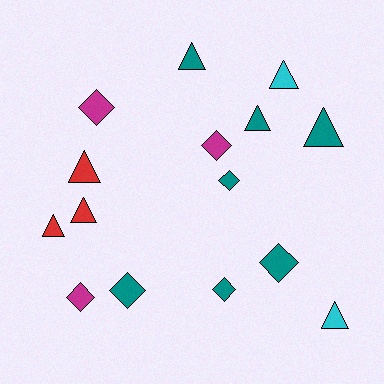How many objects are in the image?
There are 15 objects.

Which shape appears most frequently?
Triangle, with 8 objects.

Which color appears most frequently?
Teal, with 7 objects.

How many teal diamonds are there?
There are 4 teal diamonds.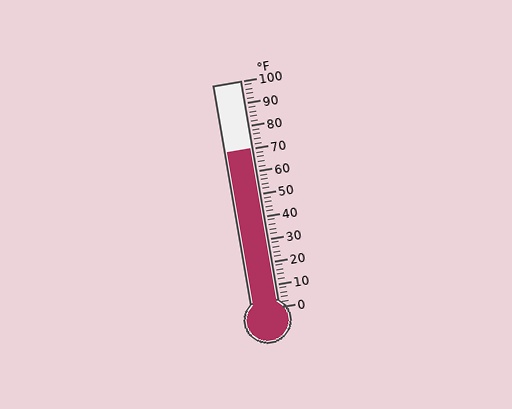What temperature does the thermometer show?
The thermometer shows approximately 70°F.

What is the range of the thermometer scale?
The thermometer scale ranges from 0°F to 100°F.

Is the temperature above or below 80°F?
The temperature is below 80°F.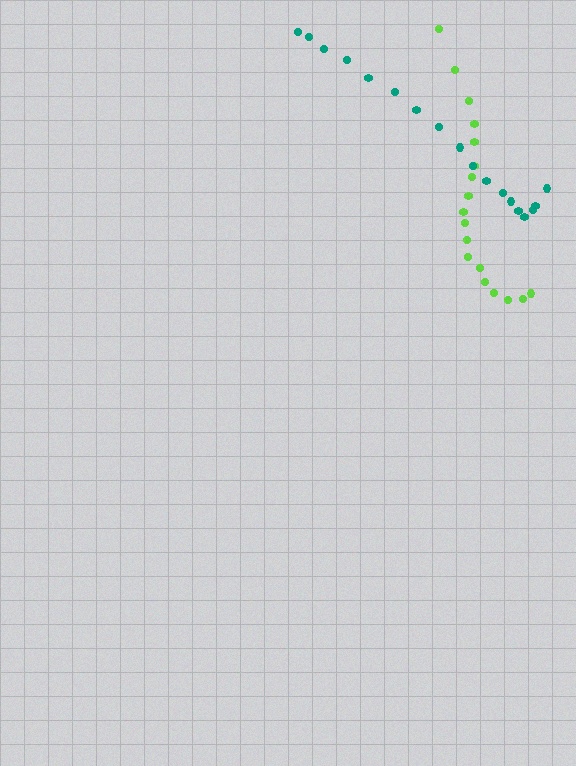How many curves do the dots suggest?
There are 2 distinct paths.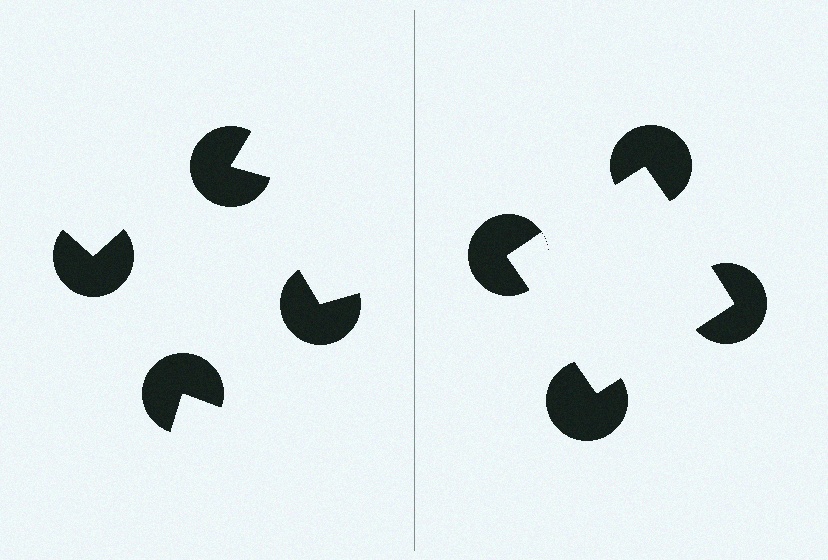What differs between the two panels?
The pac-man discs are positioned identically on both sides; only the wedge orientations differ. On the right they align to a square; on the left they are misaligned.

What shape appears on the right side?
An illusory square.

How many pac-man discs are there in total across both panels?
8 — 4 on each side.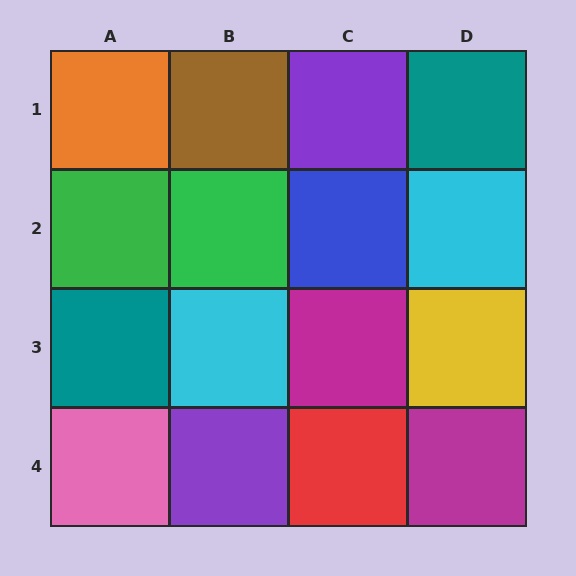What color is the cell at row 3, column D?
Yellow.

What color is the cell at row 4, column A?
Pink.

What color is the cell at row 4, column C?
Red.